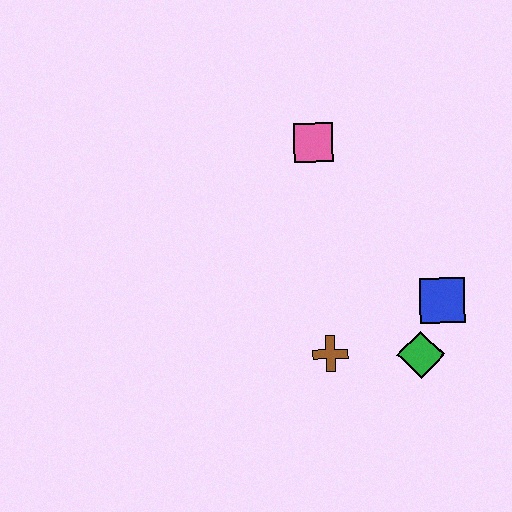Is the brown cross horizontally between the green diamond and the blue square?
No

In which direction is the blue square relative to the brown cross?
The blue square is to the right of the brown cross.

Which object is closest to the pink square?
The blue square is closest to the pink square.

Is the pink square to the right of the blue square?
No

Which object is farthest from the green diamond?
The pink square is farthest from the green diamond.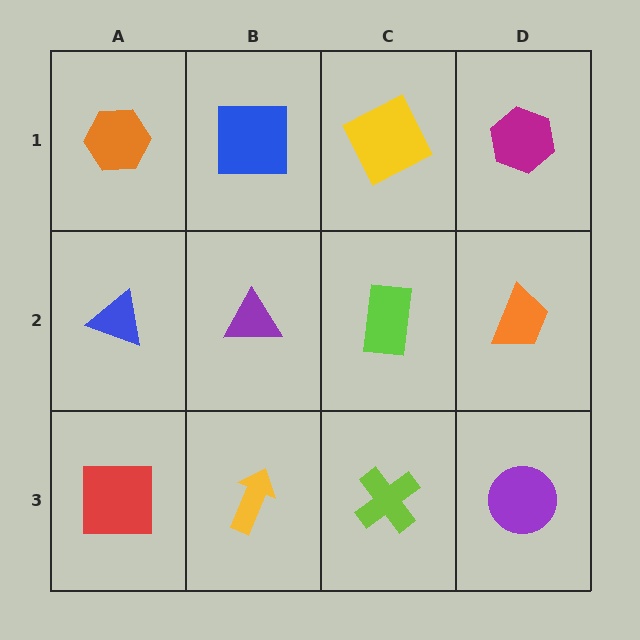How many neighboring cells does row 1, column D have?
2.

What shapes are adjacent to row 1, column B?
A purple triangle (row 2, column B), an orange hexagon (row 1, column A), a yellow square (row 1, column C).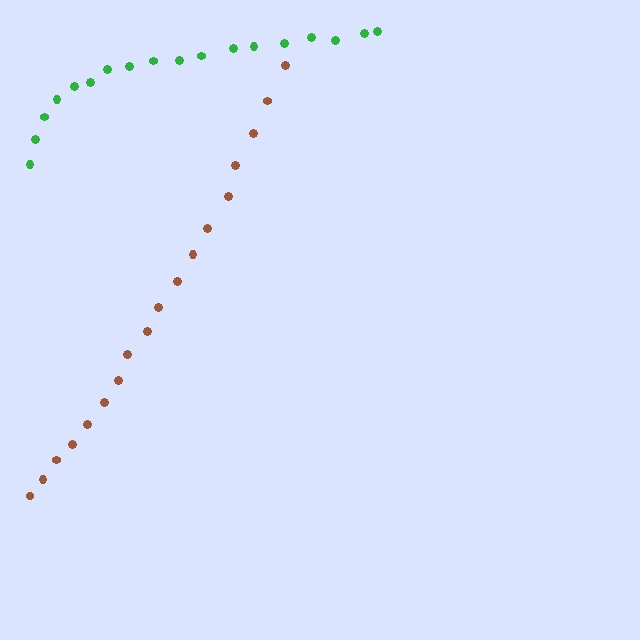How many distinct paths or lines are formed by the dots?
There are 2 distinct paths.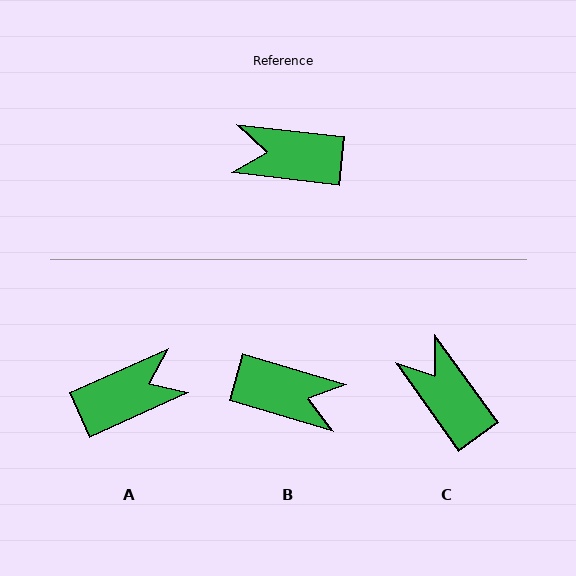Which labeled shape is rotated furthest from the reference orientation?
B, about 170 degrees away.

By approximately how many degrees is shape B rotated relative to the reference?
Approximately 170 degrees counter-clockwise.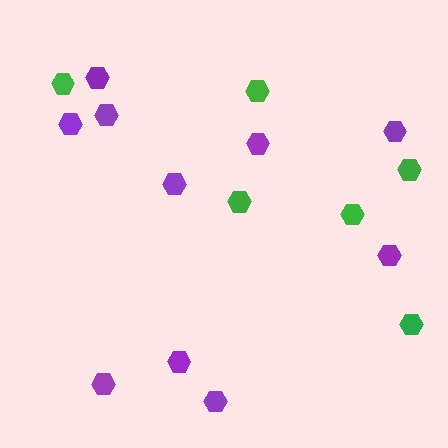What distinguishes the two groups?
There are 2 groups: one group of purple hexagons (10) and one group of green hexagons (6).